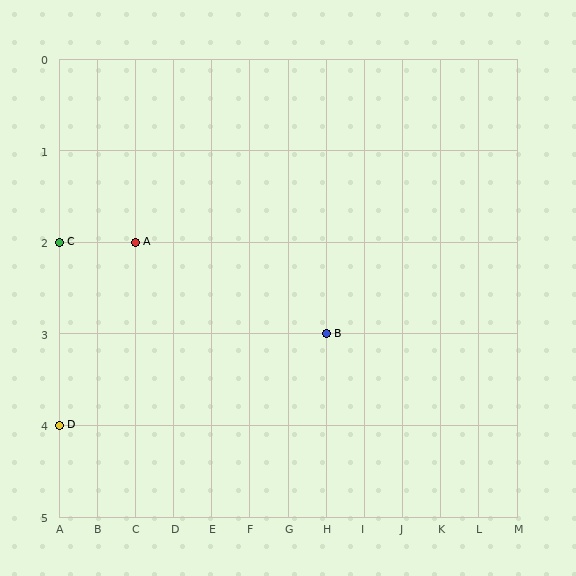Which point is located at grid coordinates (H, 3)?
Point B is at (H, 3).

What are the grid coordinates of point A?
Point A is at grid coordinates (C, 2).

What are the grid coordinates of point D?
Point D is at grid coordinates (A, 4).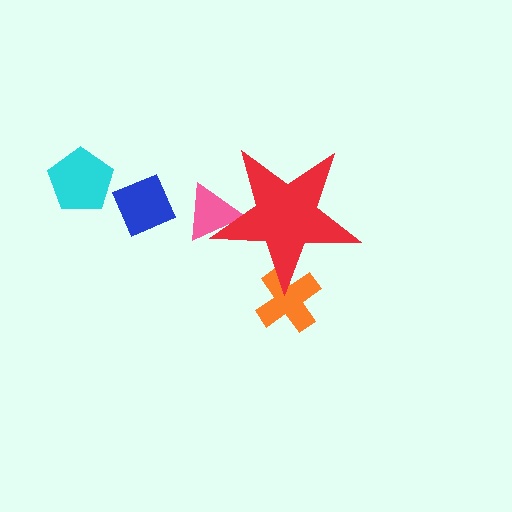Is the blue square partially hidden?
No, the blue square is fully visible.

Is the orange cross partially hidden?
Yes, the orange cross is partially hidden behind the red star.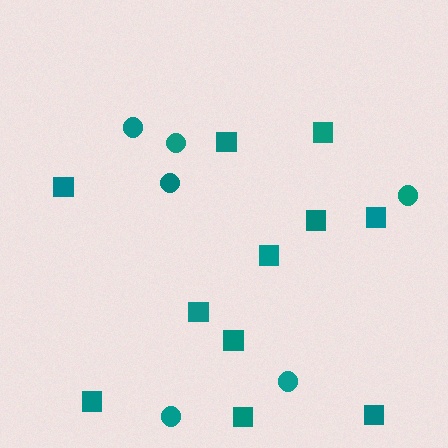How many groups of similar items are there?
There are 2 groups: one group of circles (6) and one group of squares (11).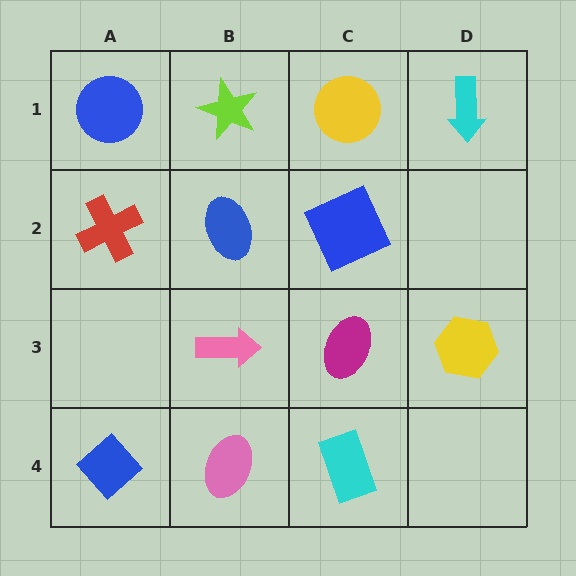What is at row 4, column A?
A blue diamond.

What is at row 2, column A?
A red cross.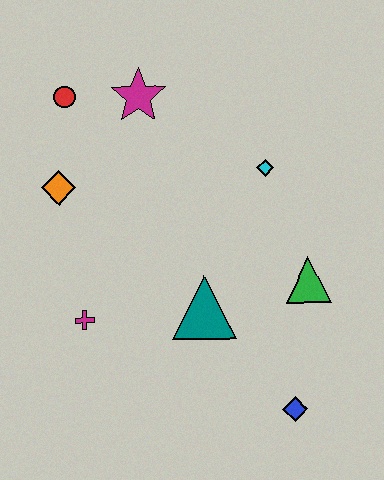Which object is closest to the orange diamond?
The red circle is closest to the orange diamond.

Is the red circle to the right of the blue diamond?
No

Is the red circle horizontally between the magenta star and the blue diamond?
No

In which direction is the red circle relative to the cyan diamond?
The red circle is to the left of the cyan diamond.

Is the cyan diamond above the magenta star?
No